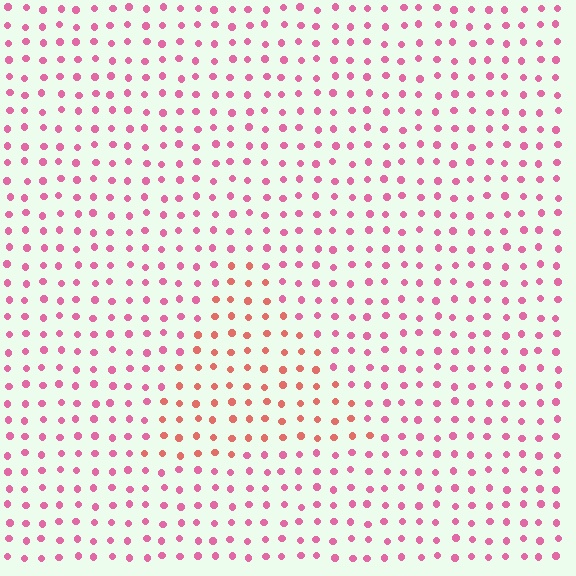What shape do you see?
I see a triangle.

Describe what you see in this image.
The image is filled with small pink elements in a uniform arrangement. A triangle-shaped region is visible where the elements are tinted to a slightly different hue, forming a subtle color boundary.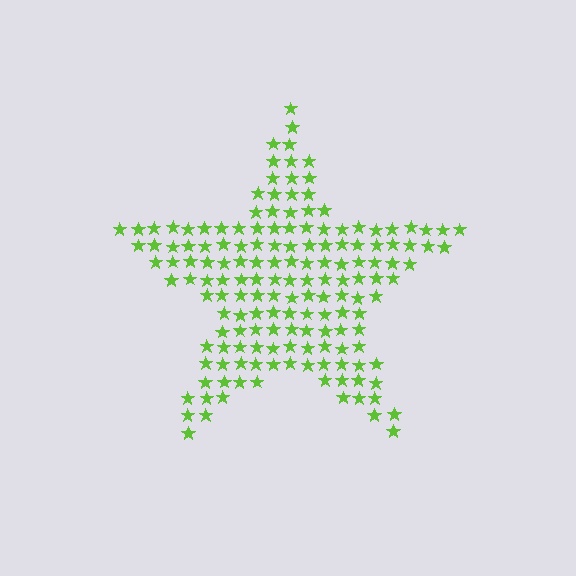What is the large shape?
The large shape is a star.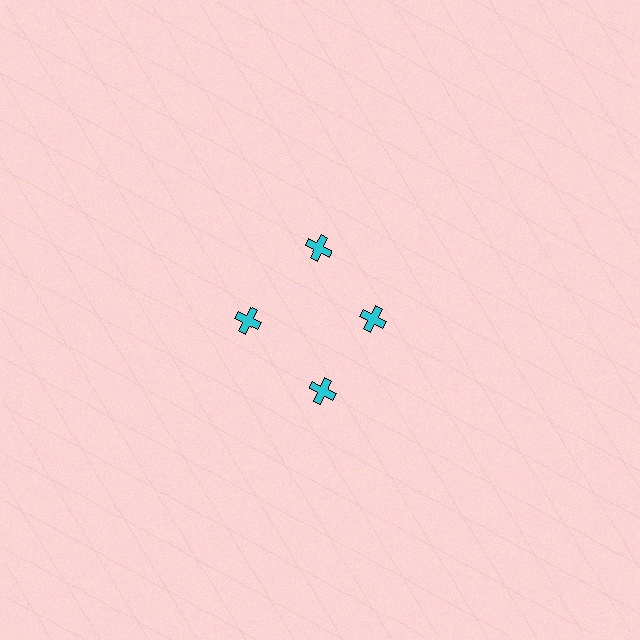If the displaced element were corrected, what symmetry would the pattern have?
It would have 4-fold rotational symmetry — the pattern would map onto itself every 90 degrees.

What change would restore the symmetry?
The symmetry would be restored by moving it outward, back onto the ring so that all 4 crosses sit at equal angles and equal distance from the center.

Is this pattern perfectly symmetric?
No. The 4 cyan crosses are arranged in a ring, but one element near the 3 o'clock position is pulled inward toward the center, breaking the 4-fold rotational symmetry.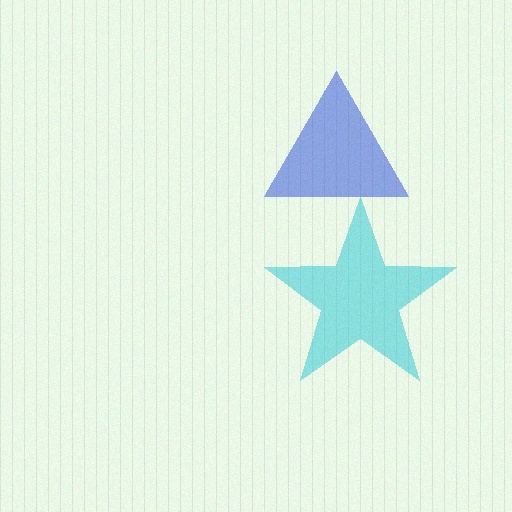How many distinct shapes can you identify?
There are 2 distinct shapes: a blue triangle, a cyan star.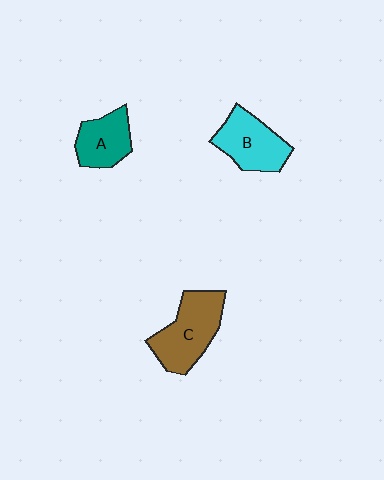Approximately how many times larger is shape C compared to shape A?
Approximately 1.5 times.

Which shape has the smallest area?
Shape A (teal).